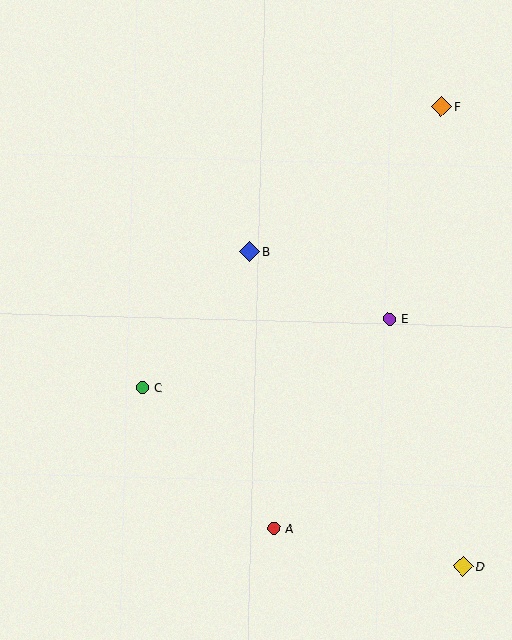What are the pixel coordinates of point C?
Point C is at (143, 388).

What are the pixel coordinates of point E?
Point E is at (389, 319).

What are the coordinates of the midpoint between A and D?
The midpoint between A and D is at (368, 547).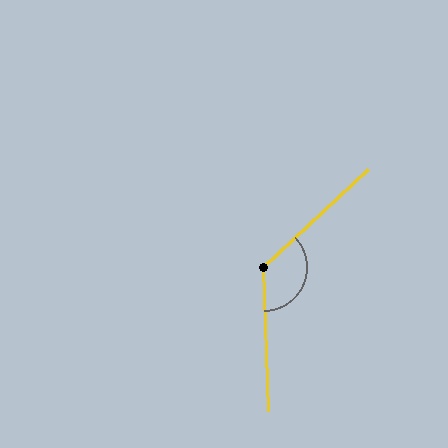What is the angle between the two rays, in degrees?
Approximately 131 degrees.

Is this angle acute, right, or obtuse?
It is obtuse.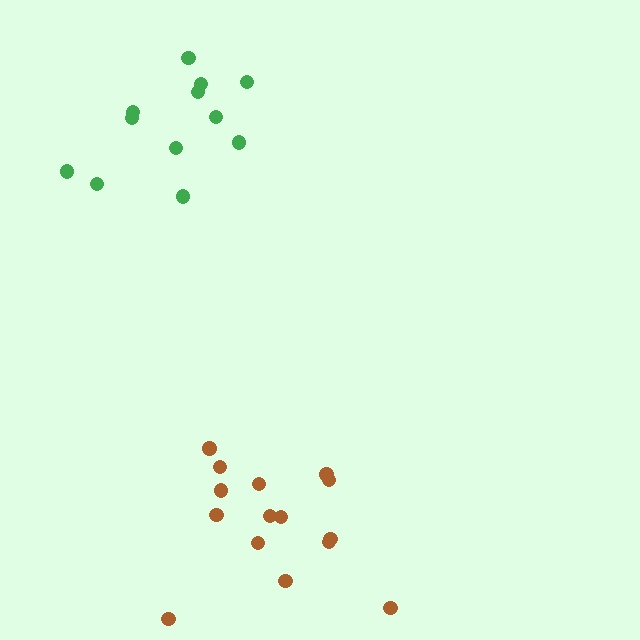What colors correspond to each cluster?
The clusters are colored: green, brown.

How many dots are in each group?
Group 1: 12 dots, Group 2: 15 dots (27 total).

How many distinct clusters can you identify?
There are 2 distinct clusters.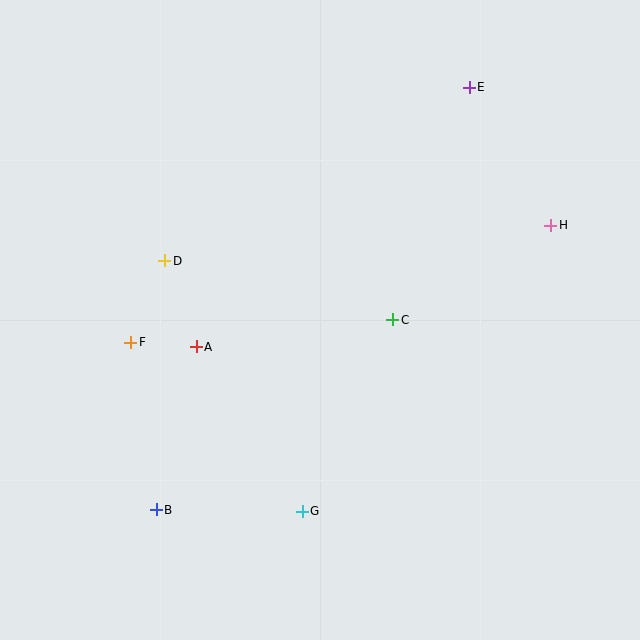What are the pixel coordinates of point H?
Point H is at (551, 226).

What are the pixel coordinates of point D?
Point D is at (165, 261).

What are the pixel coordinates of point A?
Point A is at (196, 347).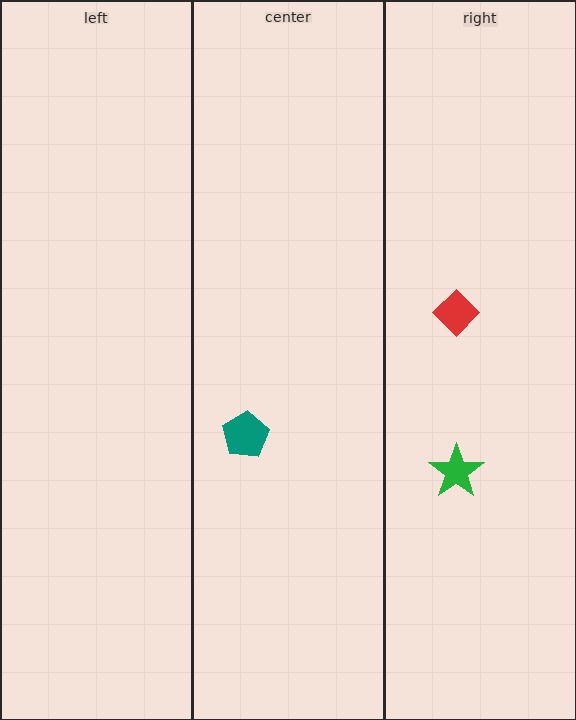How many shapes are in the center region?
1.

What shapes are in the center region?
The teal pentagon.